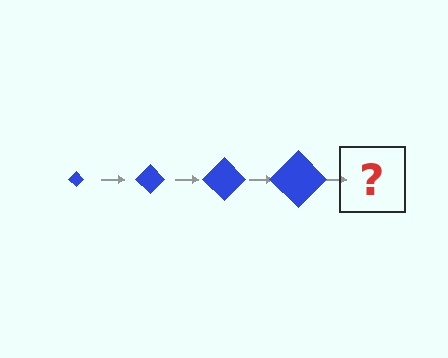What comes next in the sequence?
The next element should be a blue diamond, larger than the previous one.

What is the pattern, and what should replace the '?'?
The pattern is that the diamond gets progressively larger each step. The '?' should be a blue diamond, larger than the previous one.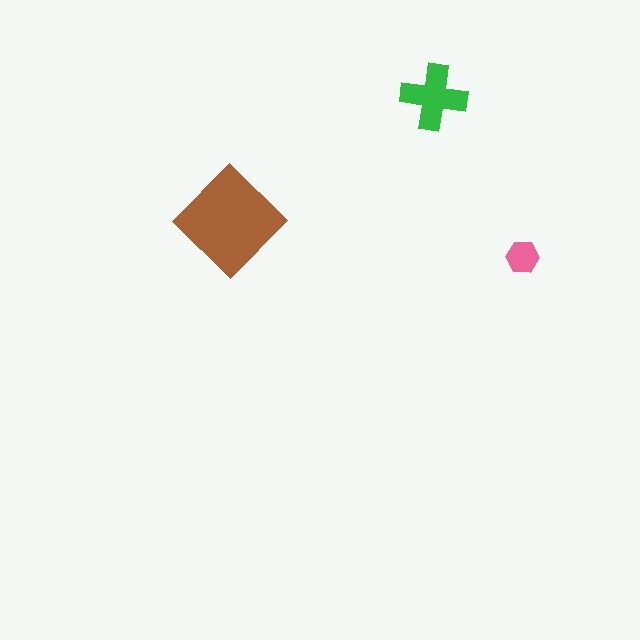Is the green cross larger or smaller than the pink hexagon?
Larger.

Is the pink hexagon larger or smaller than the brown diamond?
Smaller.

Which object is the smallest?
The pink hexagon.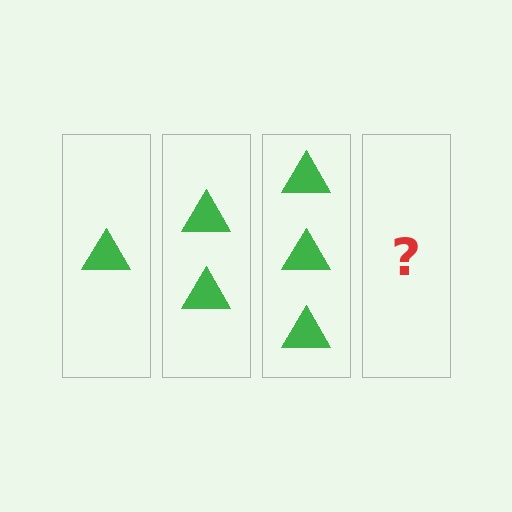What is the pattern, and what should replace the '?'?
The pattern is that each step adds one more triangle. The '?' should be 4 triangles.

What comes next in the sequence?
The next element should be 4 triangles.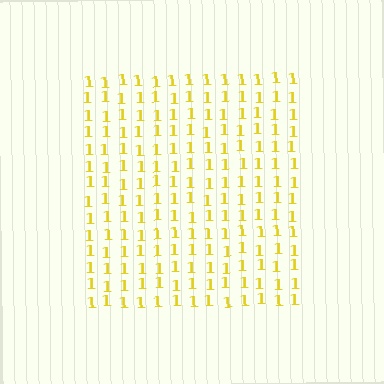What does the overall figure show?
The overall figure shows a square.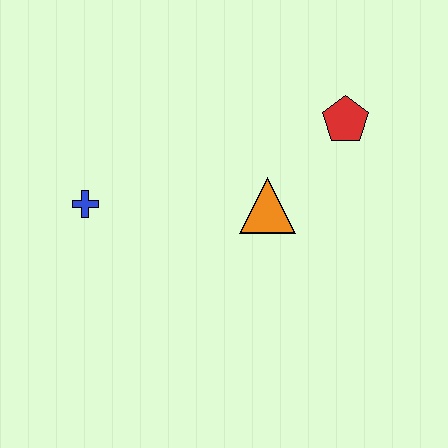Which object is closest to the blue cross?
The orange triangle is closest to the blue cross.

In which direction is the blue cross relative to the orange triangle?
The blue cross is to the left of the orange triangle.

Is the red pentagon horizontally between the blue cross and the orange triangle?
No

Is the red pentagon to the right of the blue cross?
Yes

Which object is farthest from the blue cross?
The red pentagon is farthest from the blue cross.